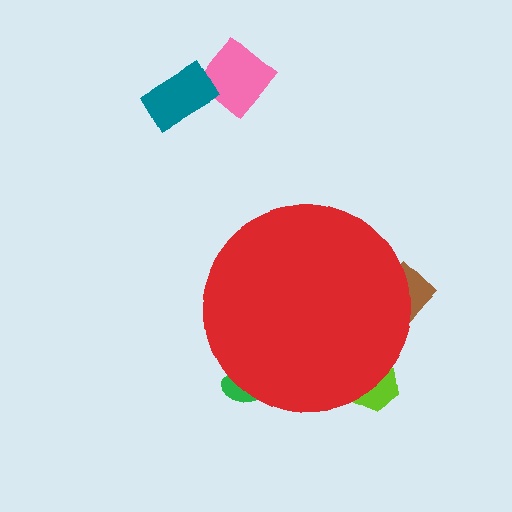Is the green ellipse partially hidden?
Yes, the green ellipse is partially hidden behind the red circle.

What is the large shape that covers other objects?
A red circle.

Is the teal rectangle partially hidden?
No, the teal rectangle is fully visible.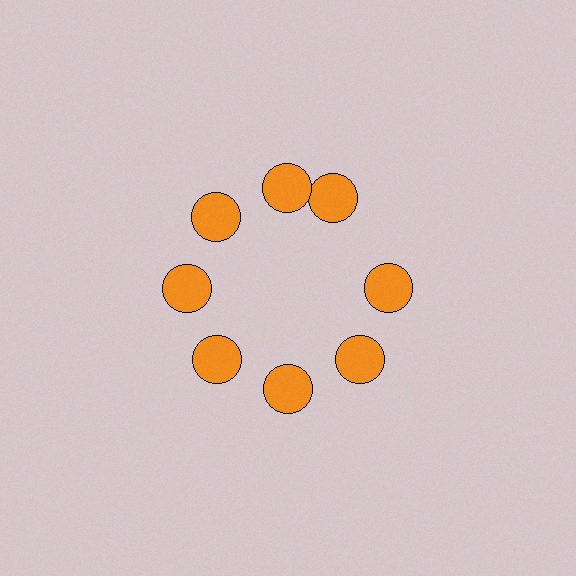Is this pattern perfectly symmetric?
No. The 8 orange circles are arranged in a ring, but one element near the 2 o'clock position is rotated out of alignment along the ring, breaking the 8-fold rotational symmetry.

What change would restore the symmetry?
The symmetry would be restored by rotating it back into even spacing with its neighbors so that all 8 circles sit at equal angles and equal distance from the center.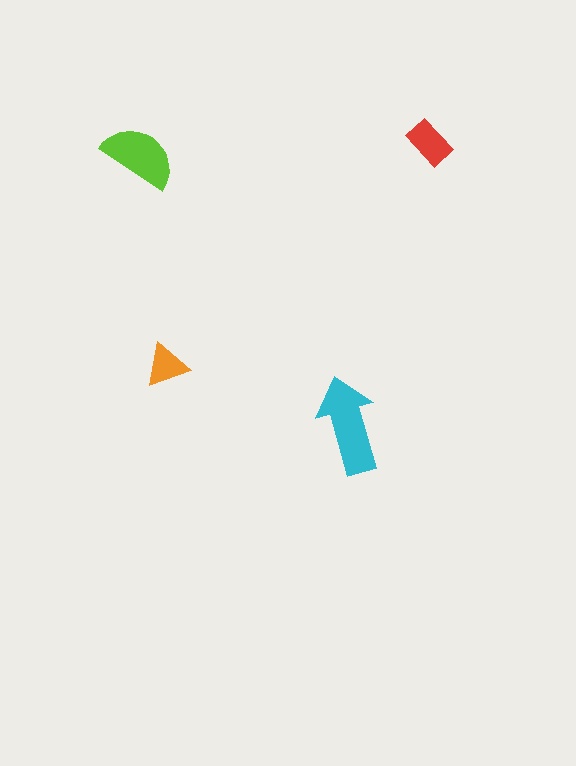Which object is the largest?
The cyan arrow.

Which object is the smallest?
The orange triangle.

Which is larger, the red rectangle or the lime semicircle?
The lime semicircle.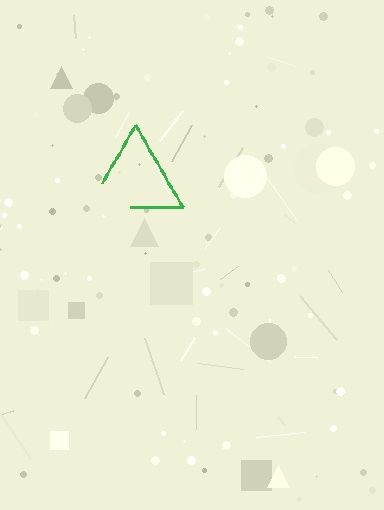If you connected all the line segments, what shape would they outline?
They would outline a triangle.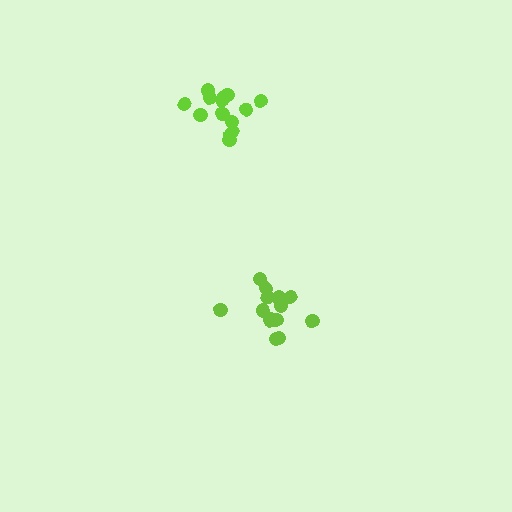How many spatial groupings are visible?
There are 2 spatial groupings.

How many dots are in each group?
Group 1: 14 dots, Group 2: 15 dots (29 total).